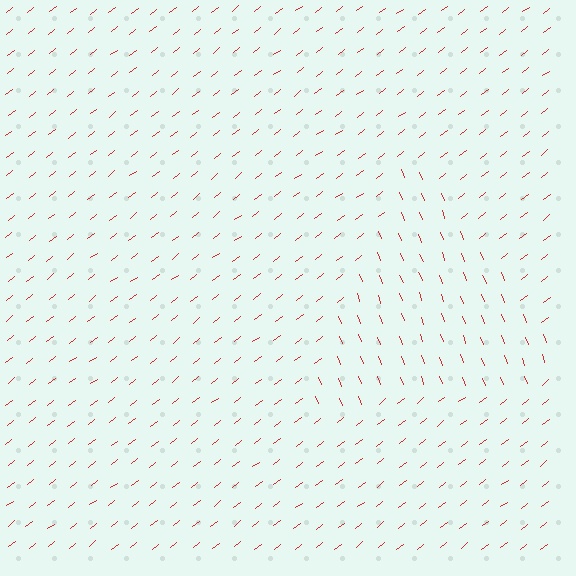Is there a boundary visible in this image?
Yes, there is a texture boundary formed by a change in line orientation.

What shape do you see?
I see a triangle.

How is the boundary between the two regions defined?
The boundary is defined purely by a change in line orientation (approximately 73 degrees difference). All lines are the same color and thickness.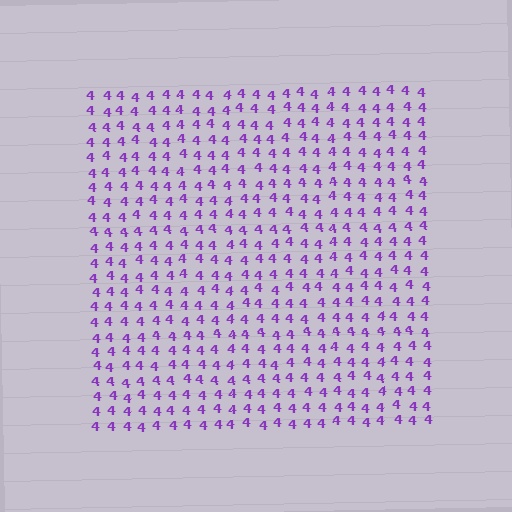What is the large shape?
The large shape is a square.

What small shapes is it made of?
It is made of small digit 4's.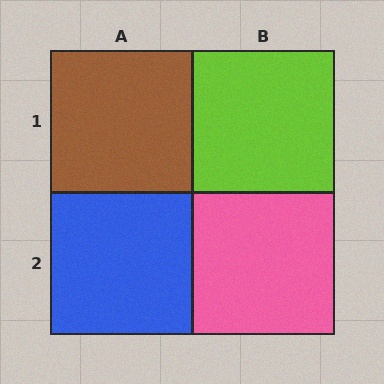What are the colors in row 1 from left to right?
Brown, lime.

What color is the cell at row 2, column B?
Pink.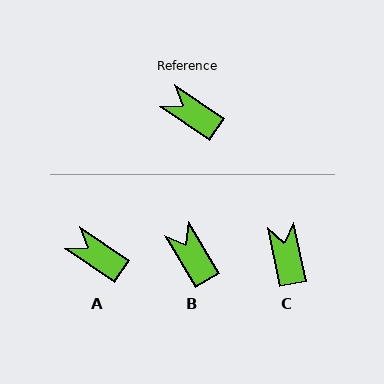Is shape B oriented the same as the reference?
No, it is off by about 25 degrees.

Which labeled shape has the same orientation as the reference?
A.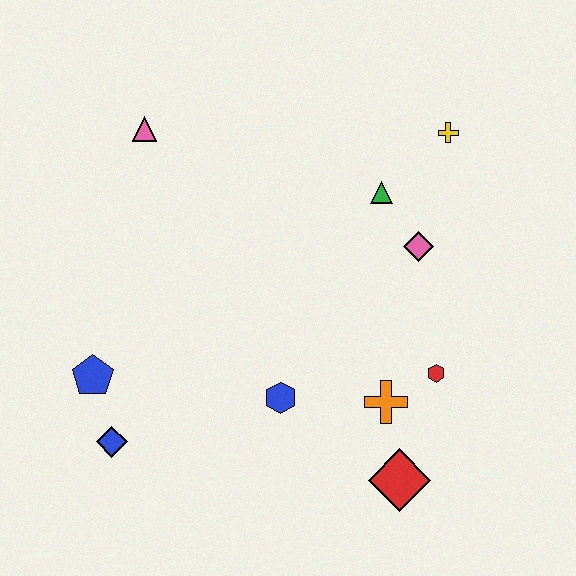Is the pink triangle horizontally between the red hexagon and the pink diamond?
No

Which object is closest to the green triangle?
The pink diamond is closest to the green triangle.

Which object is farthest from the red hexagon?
The pink triangle is farthest from the red hexagon.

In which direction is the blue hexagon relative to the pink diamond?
The blue hexagon is below the pink diamond.